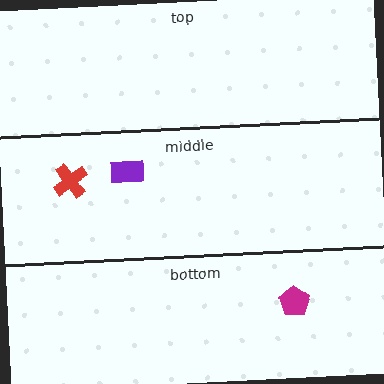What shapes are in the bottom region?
The magenta pentagon.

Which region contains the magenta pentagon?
The bottom region.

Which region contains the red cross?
The middle region.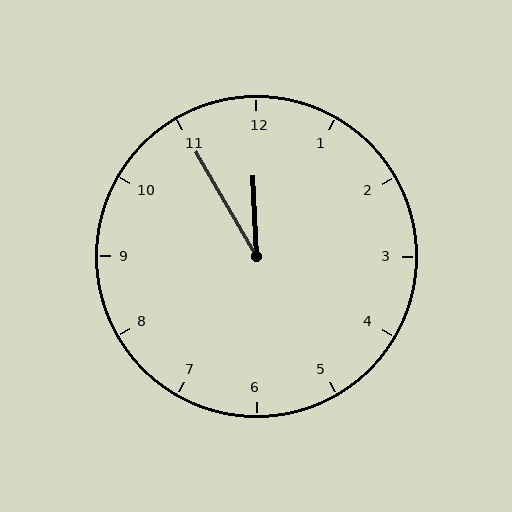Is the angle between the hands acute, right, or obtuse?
It is acute.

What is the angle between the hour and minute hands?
Approximately 28 degrees.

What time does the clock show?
11:55.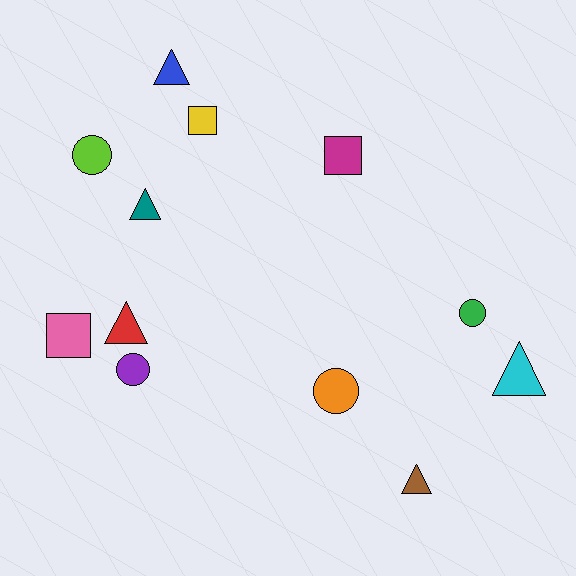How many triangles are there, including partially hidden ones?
There are 5 triangles.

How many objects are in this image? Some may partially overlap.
There are 12 objects.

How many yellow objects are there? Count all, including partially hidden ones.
There is 1 yellow object.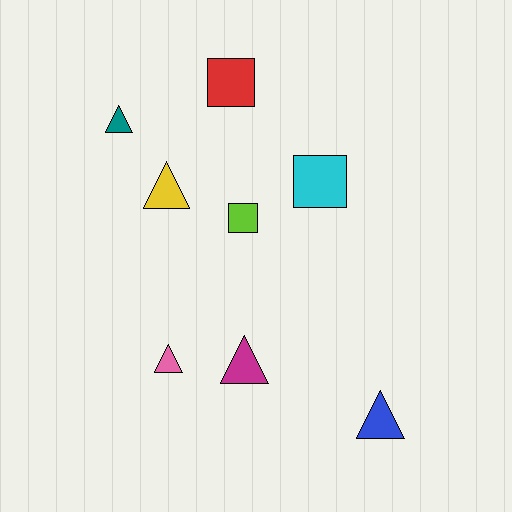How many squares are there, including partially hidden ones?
There are 3 squares.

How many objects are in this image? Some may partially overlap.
There are 8 objects.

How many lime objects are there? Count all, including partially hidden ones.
There is 1 lime object.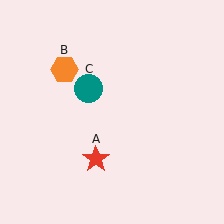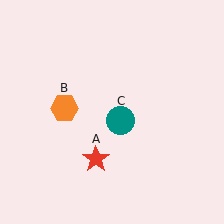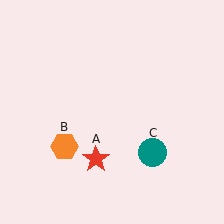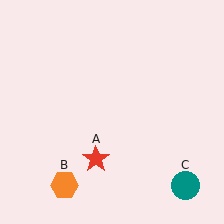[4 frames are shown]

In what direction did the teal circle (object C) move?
The teal circle (object C) moved down and to the right.